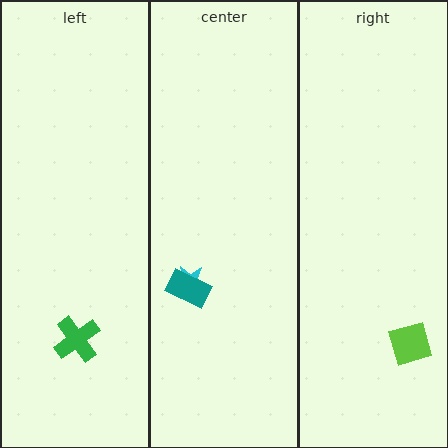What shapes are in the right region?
The lime diamond.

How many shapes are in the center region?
2.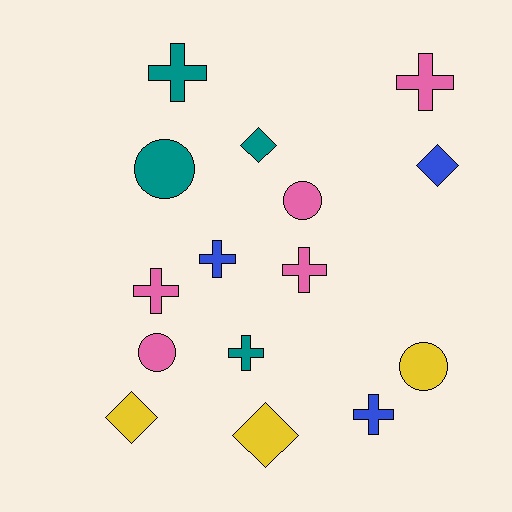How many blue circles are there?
There are no blue circles.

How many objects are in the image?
There are 15 objects.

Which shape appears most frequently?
Cross, with 7 objects.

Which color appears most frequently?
Pink, with 5 objects.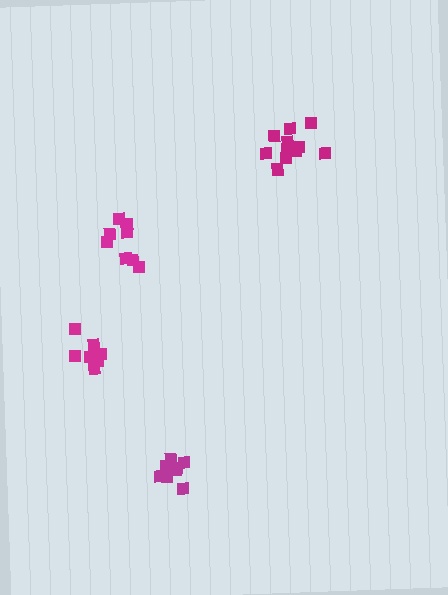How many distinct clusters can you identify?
There are 4 distinct clusters.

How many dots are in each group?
Group 1: 8 dots, Group 2: 8 dots, Group 3: 7 dots, Group 4: 11 dots (34 total).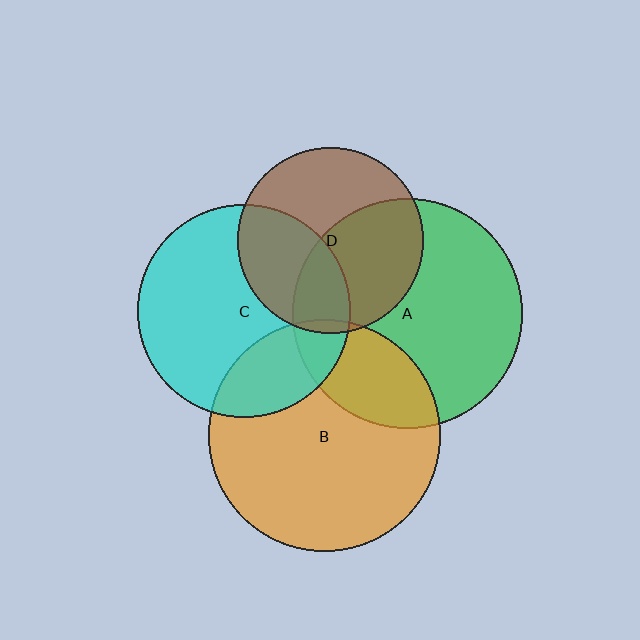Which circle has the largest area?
Circle B (orange).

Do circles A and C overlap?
Yes.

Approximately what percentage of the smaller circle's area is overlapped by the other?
Approximately 15%.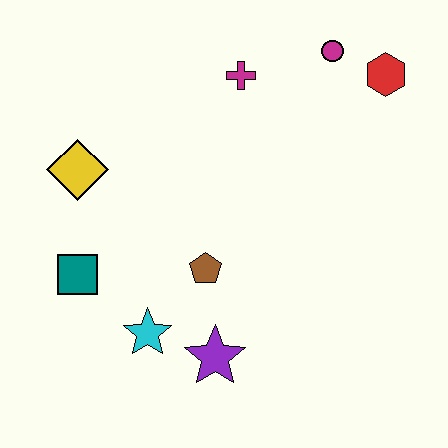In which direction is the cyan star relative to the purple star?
The cyan star is to the left of the purple star.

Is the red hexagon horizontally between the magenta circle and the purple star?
No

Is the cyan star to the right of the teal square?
Yes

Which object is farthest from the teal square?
The red hexagon is farthest from the teal square.